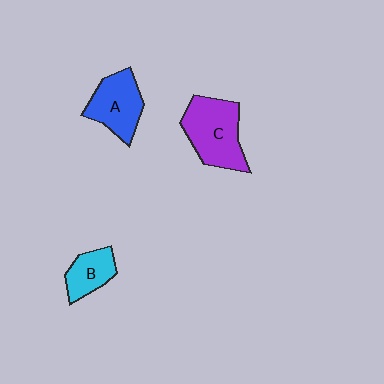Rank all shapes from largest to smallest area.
From largest to smallest: C (purple), A (blue), B (cyan).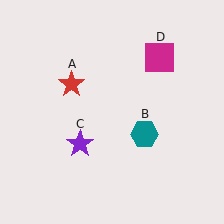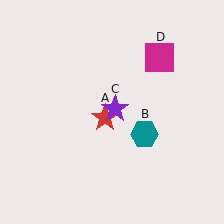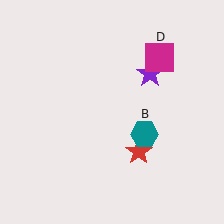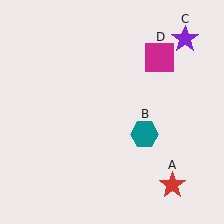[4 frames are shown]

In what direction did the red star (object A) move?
The red star (object A) moved down and to the right.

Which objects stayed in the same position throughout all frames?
Teal hexagon (object B) and magenta square (object D) remained stationary.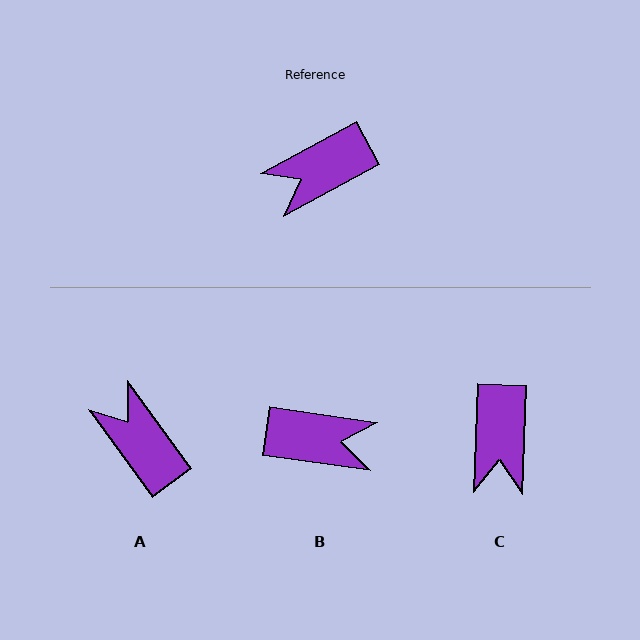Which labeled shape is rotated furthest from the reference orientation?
B, about 143 degrees away.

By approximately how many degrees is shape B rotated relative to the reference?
Approximately 143 degrees counter-clockwise.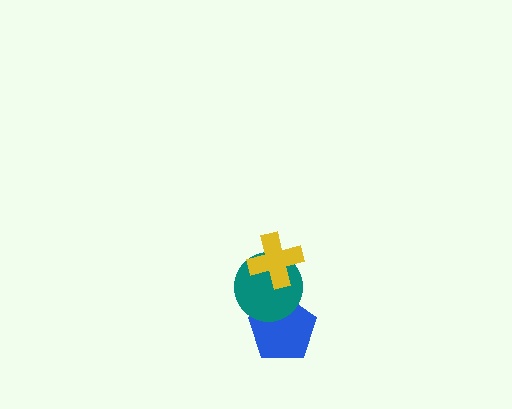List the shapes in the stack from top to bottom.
From top to bottom: the yellow cross, the teal circle, the blue pentagon.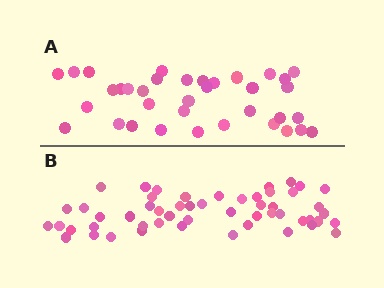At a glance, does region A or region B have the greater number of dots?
Region B (the bottom region) has more dots.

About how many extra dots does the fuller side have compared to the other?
Region B has approximately 15 more dots than region A.